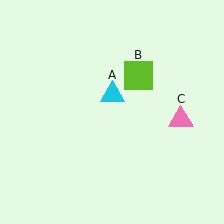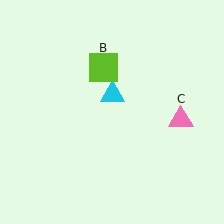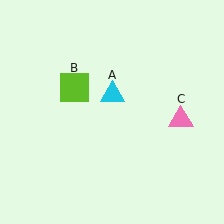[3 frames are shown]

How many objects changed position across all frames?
1 object changed position: lime square (object B).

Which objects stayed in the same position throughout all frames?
Cyan triangle (object A) and pink triangle (object C) remained stationary.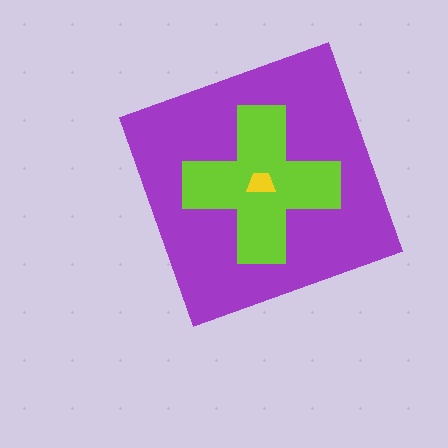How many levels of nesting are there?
3.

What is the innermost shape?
The yellow trapezoid.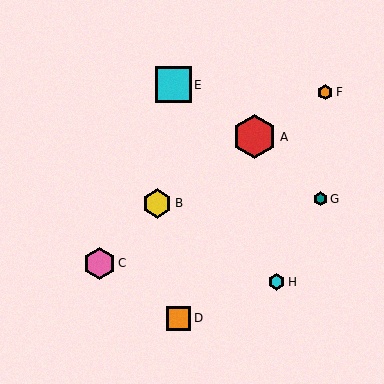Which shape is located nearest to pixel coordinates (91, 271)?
The pink hexagon (labeled C) at (99, 263) is nearest to that location.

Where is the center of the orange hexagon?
The center of the orange hexagon is at (325, 92).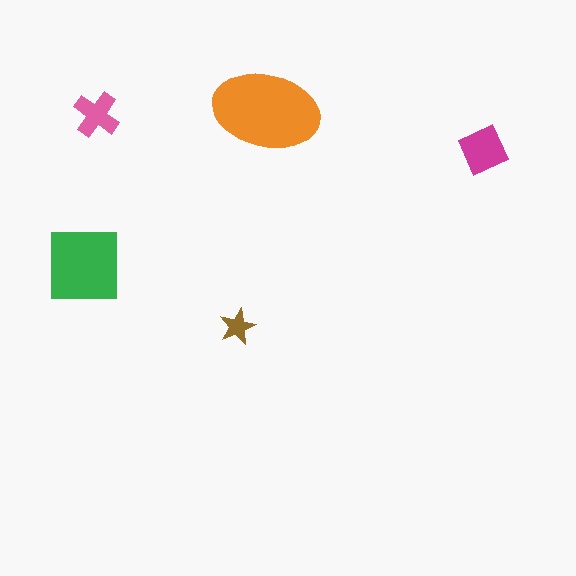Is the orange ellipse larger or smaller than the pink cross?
Larger.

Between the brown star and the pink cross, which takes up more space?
The pink cross.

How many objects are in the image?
There are 5 objects in the image.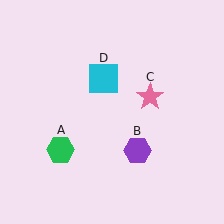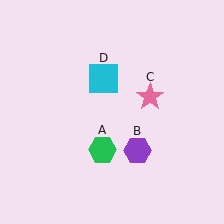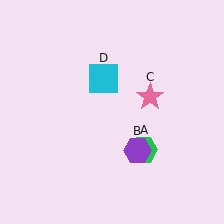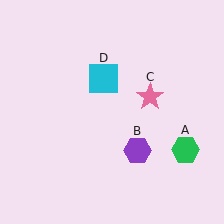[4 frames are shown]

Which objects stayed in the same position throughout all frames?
Purple hexagon (object B) and pink star (object C) and cyan square (object D) remained stationary.